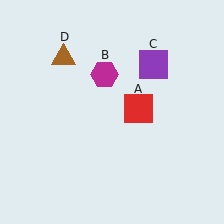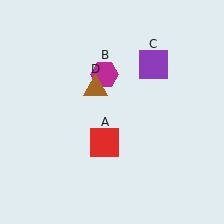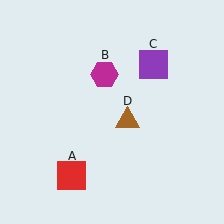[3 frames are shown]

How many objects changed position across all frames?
2 objects changed position: red square (object A), brown triangle (object D).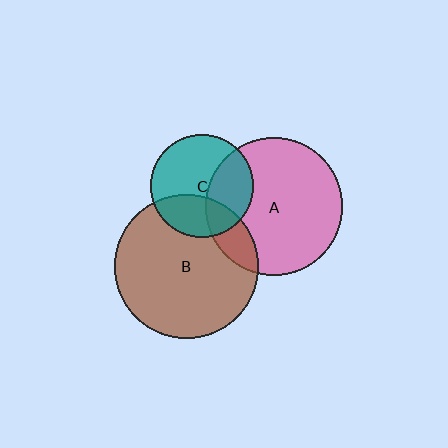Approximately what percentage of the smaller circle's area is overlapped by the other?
Approximately 35%.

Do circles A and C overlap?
Yes.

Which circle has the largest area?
Circle B (brown).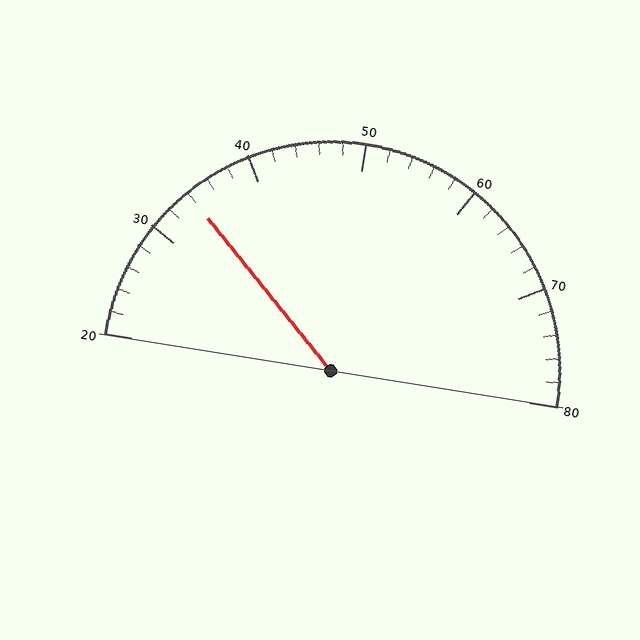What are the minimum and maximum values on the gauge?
The gauge ranges from 20 to 80.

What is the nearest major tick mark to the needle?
The nearest major tick mark is 30.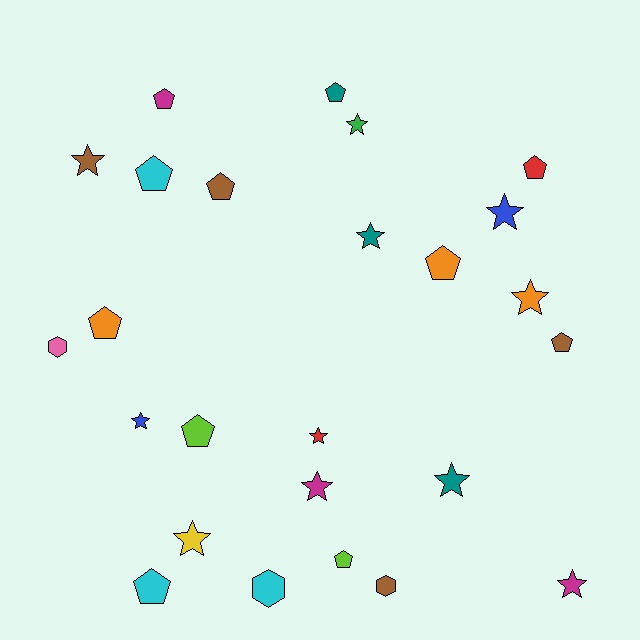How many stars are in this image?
There are 11 stars.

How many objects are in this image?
There are 25 objects.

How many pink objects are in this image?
There is 1 pink object.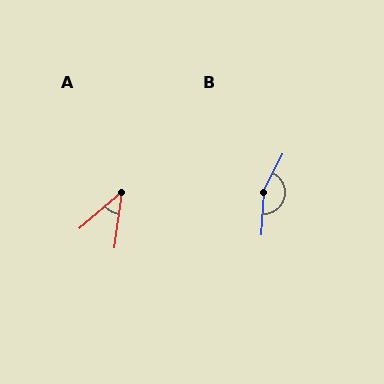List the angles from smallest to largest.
A (42°), B (156°).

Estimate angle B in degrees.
Approximately 156 degrees.